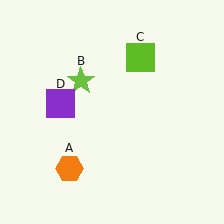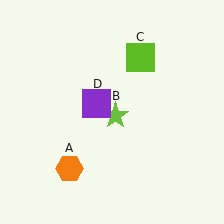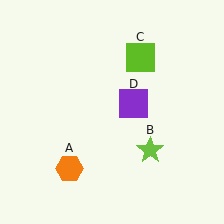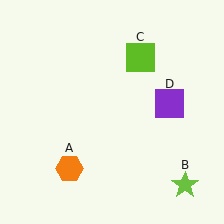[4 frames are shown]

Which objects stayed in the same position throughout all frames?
Orange hexagon (object A) and lime square (object C) remained stationary.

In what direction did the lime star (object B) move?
The lime star (object B) moved down and to the right.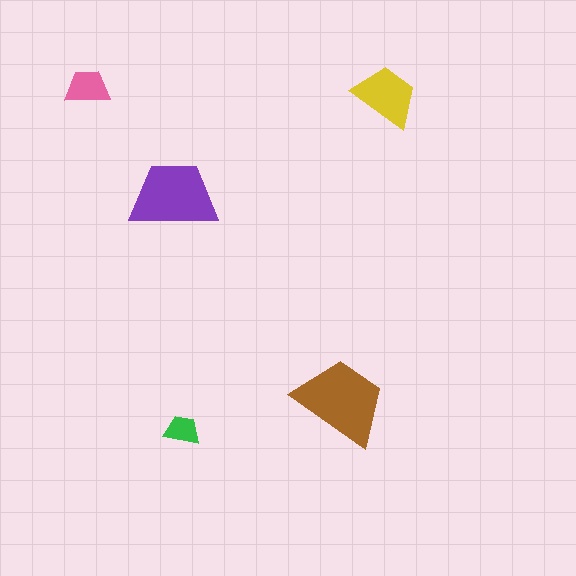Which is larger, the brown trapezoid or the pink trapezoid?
The brown one.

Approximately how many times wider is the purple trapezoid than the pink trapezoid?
About 2 times wider.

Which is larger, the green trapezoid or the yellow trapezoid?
The yellow one.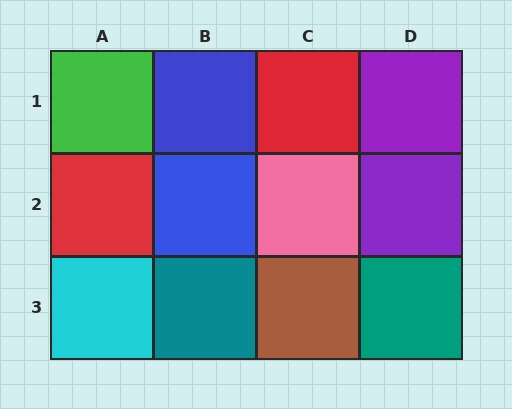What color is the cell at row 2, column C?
Pink.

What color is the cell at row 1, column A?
Green.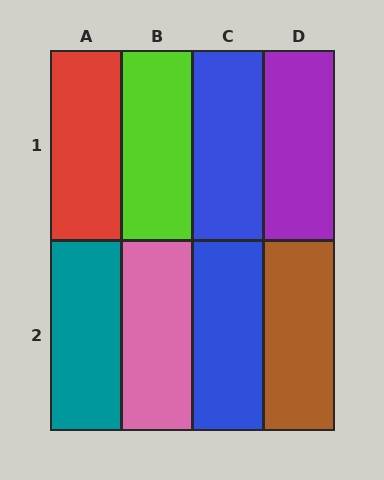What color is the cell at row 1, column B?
Lime.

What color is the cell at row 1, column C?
Blue.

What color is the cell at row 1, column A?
Red.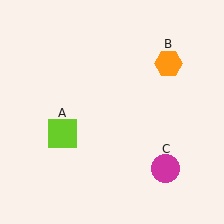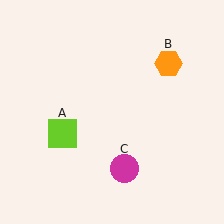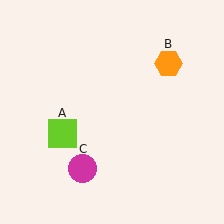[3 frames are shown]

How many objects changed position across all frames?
1 object changed position: magenta circle (object C).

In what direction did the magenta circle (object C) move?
The magenta circle (object C) moved left.